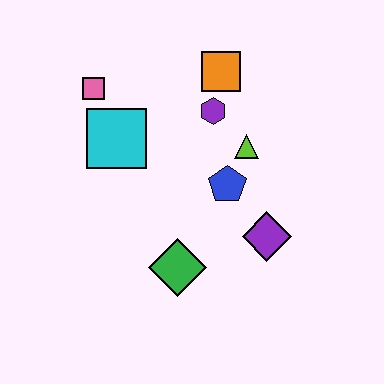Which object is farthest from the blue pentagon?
The pink square is farthest from the blue pentagon.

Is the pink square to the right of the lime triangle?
No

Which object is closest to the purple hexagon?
The orange square is closest to the purple hexagon.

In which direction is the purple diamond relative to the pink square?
The purple diamond is to the right of the pink square.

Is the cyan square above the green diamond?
Yes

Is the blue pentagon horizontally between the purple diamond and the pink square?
Yes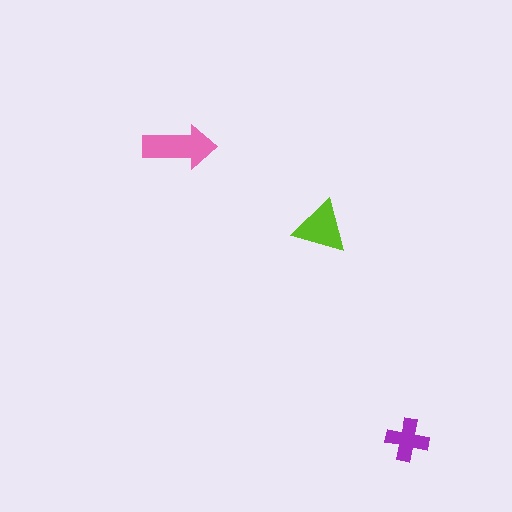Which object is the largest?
The pink arrow.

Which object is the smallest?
The purple cross.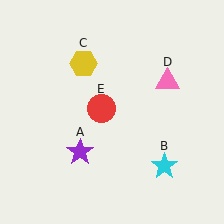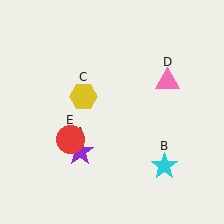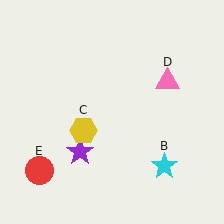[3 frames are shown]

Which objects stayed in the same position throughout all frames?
Purple star (object A) and cyan star (object B) and pink triangle (object D) remained stationary.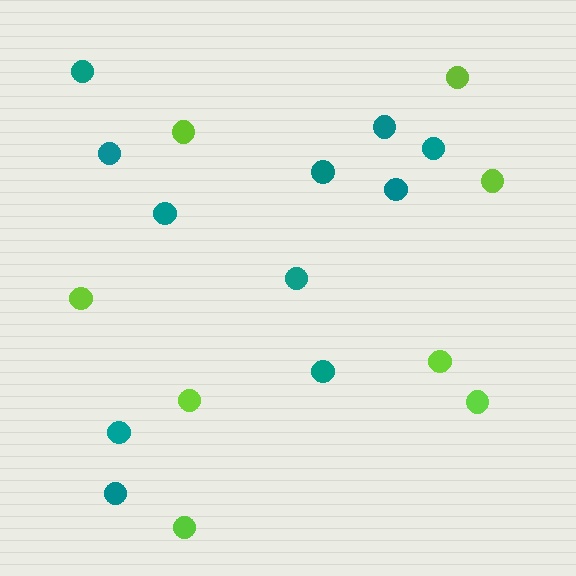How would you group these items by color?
There are 2 groups: one group of teal circles (11) and one group of lime circles (8).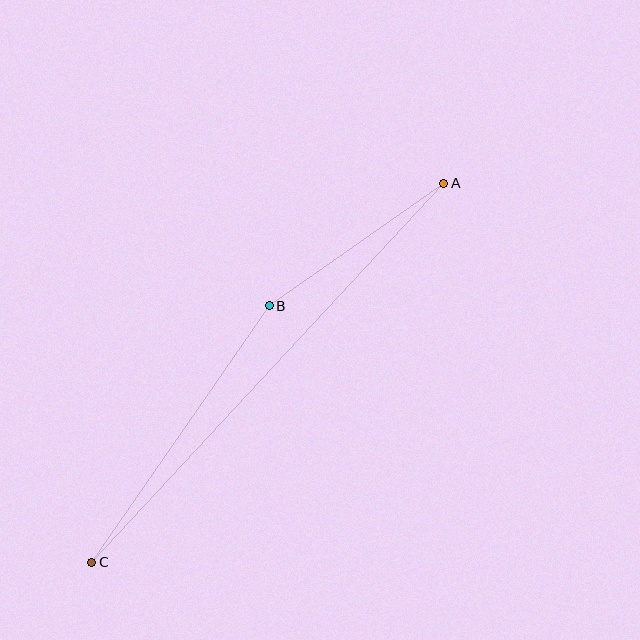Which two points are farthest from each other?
Points A and C are farthest from each other.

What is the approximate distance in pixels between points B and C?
The distance between B and C is approximately 311 pixels.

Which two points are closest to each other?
Points A and B are closest to each other.